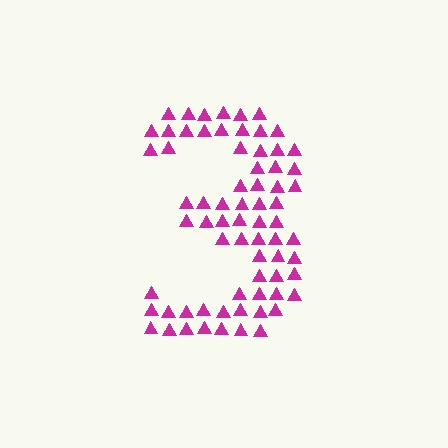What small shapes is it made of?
It is made of small triangles.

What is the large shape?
The large shape is the digit 3.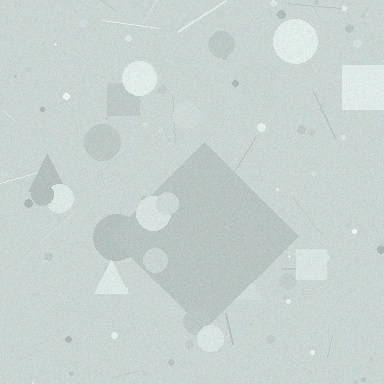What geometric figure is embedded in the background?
A diamond is embedded in the background.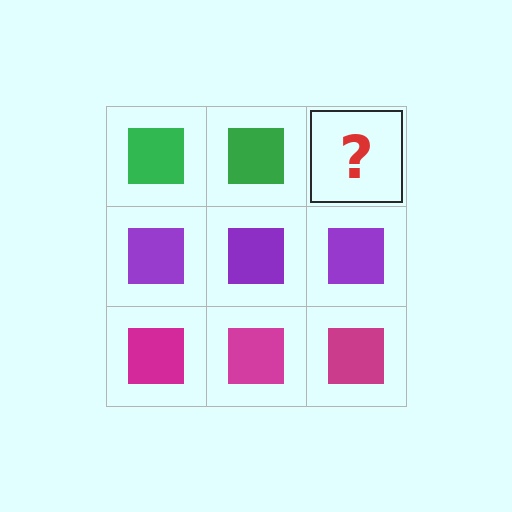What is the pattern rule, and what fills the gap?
The rule is that each row has a consistent color. The gap should be filled with a green square.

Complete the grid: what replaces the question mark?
The question mark should be replaced with a green square.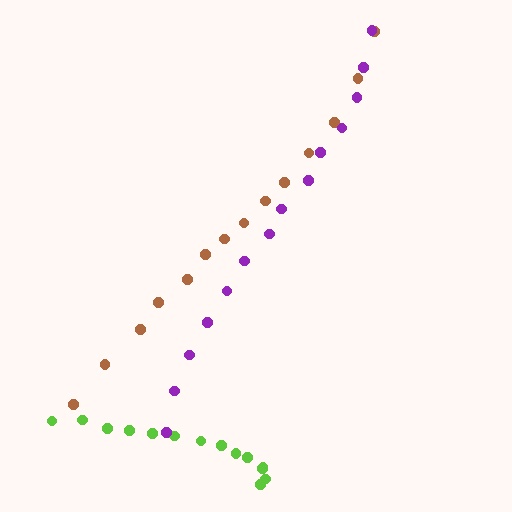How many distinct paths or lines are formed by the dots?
There are 3 distinct paths.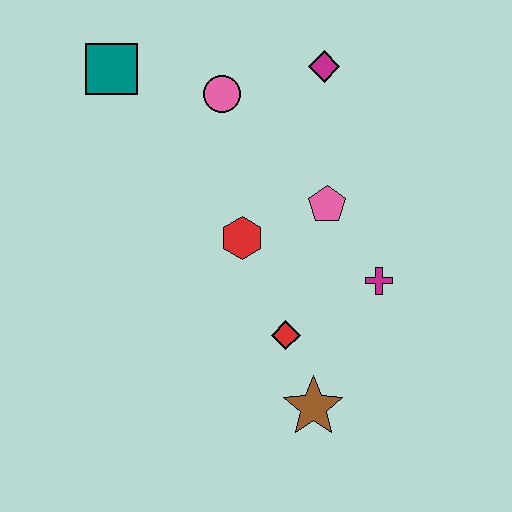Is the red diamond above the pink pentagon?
No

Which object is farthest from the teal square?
The brown star is farthest from the teal square.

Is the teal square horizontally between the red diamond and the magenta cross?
No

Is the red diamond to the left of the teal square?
No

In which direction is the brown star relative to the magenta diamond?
The brown star is below the magenta diamond.